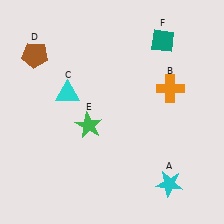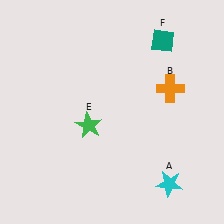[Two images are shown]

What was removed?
The cyan triangle (C), the brown pentagon (D) were removed in Image 2.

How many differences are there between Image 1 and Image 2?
There are 2 differences between the two images.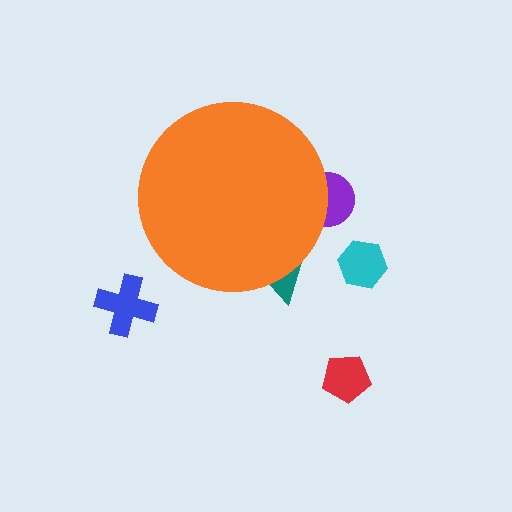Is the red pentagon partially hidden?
No, the red pentagon is fully visible.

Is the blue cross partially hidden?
No, the blue cross is fully visible.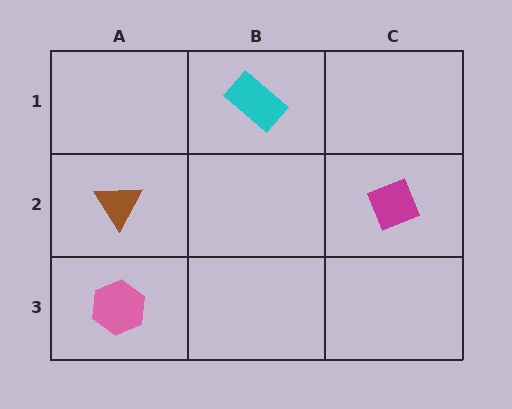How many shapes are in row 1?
1 shape.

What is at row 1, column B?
A cyan rectangle.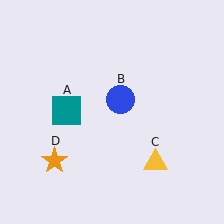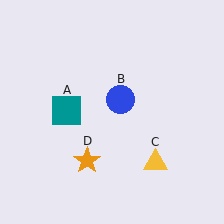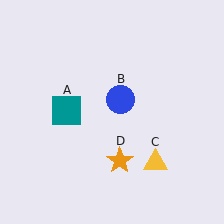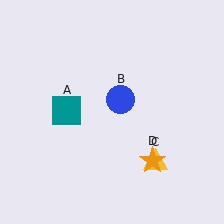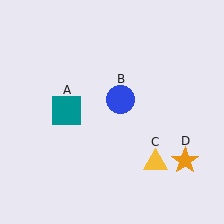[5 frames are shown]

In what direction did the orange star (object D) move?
The orange star (object D) moved right.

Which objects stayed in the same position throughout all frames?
Teal square (object A) and blue circle (object B) and yellow triangle (object C) remained stationary.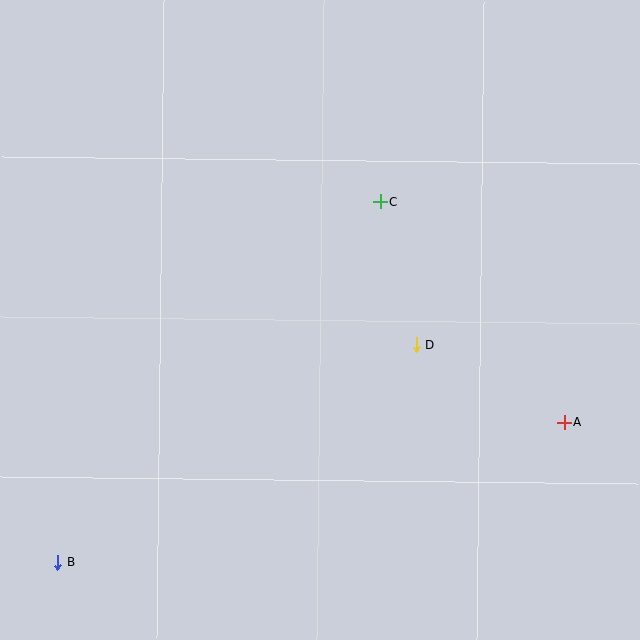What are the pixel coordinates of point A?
Point A is at (564, 422).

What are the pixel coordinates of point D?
Point D is at (416, 345).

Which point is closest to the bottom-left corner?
Point B is closest to the bottom-left corner.